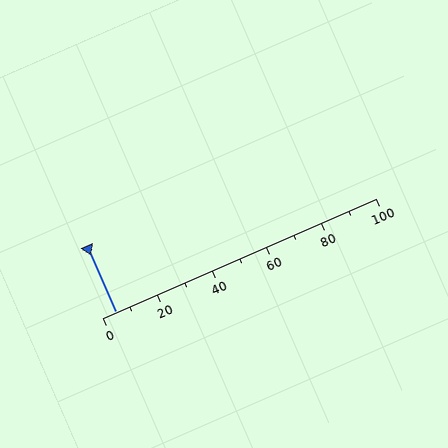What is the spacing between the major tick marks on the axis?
The major ticks are spaced 20 apart.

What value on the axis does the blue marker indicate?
The marker indicates approximately 5.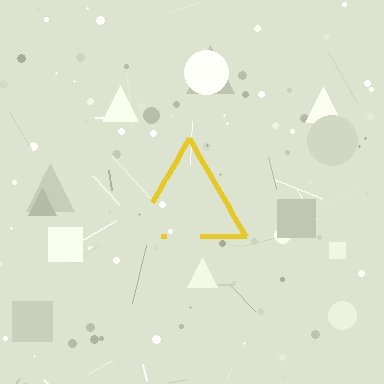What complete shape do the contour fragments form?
The contour fragments form a triangle.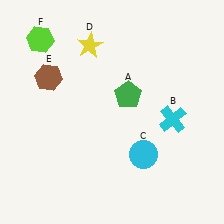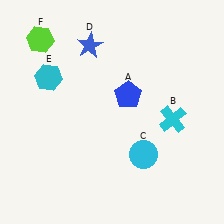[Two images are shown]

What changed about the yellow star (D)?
In Image 1, D is yellow. In Image 2, it changed to blue.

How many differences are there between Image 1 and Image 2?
There are 3 differences between the two images.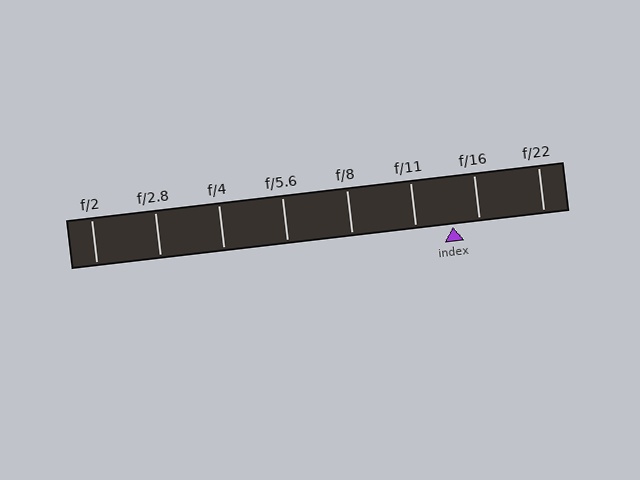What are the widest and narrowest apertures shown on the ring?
The widest aperture shown is f/2 and the narrowest is f/22.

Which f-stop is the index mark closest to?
The index mark is closest to f/16.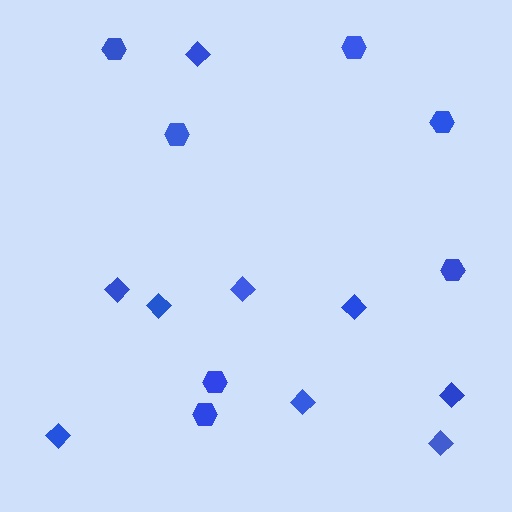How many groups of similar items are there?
There are 2 groups: one group of diamonds (9) and one group of hexagons (7).